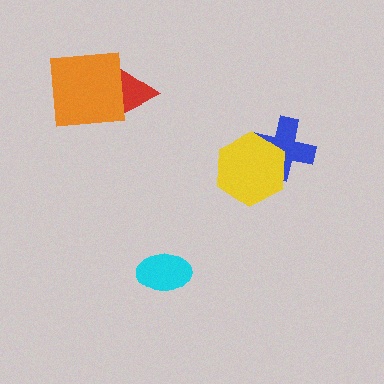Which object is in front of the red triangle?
The orange square is in front of the red triangle.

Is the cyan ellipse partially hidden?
No, no other shape covers it.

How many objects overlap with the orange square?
1 object overlaps with the orange square.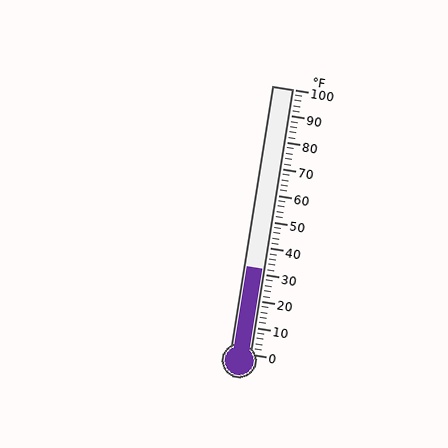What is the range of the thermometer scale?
The thermometer scale ranges from 0°F to 100°F.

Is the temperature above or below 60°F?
The temperature is below 60°F.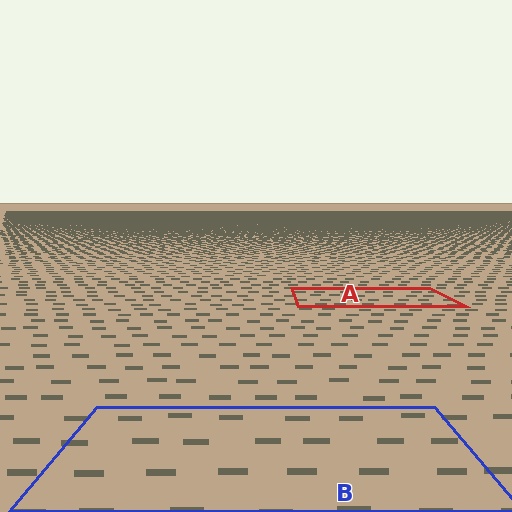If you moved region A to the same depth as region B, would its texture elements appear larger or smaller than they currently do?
They would appear larger. At a closer depth, the same texture elements are projected at a bigger on-screen size.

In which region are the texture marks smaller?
The texture marks are smaller in region A, because it is farther away.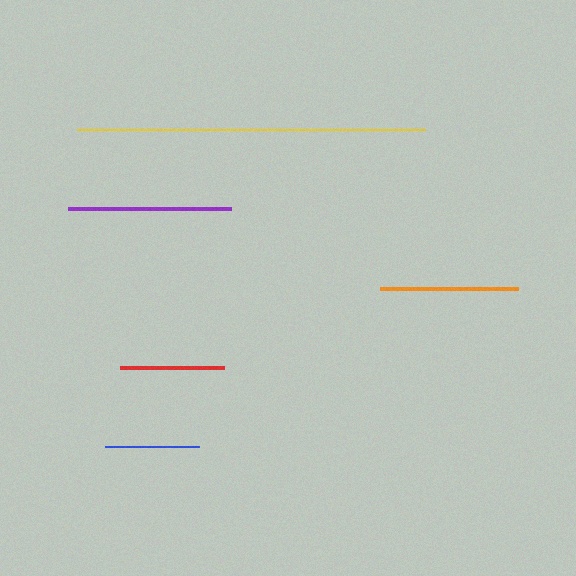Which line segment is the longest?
The yellow line is the longest at approximately 348 pixels.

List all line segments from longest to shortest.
From longest to shortest: yellow, purple, orange, red, blue.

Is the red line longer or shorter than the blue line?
The red line is longer than the blue line.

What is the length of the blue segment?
The blue segment is approximately 94 pixels long.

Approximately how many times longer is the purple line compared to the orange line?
The purple line is approximately 1.2 times the length of the orange line.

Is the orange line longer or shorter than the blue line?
The orange line is longer than the blue line.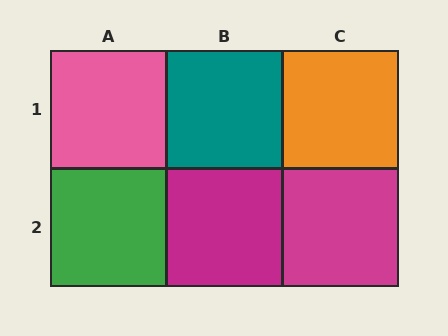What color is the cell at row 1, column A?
Pink.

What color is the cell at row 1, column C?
Orange.